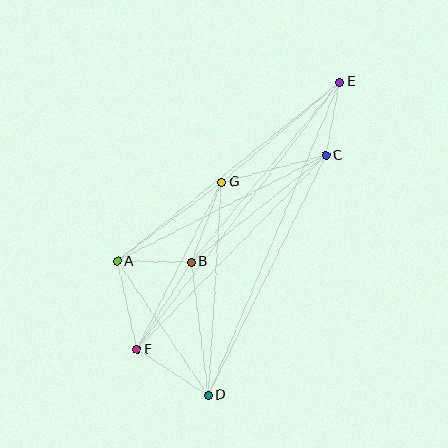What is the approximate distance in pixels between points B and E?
The distance between B and E is approximately 233 pixels.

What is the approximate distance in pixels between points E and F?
The distance between E and F is approximately 335 pixels.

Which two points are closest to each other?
Points A and B are closest to each other.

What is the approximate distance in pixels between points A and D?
The distance between A and D is approximately 162 pixels.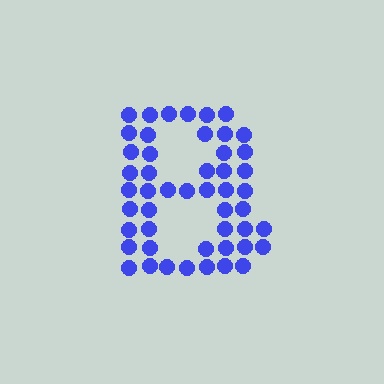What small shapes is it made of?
It is made of small circles.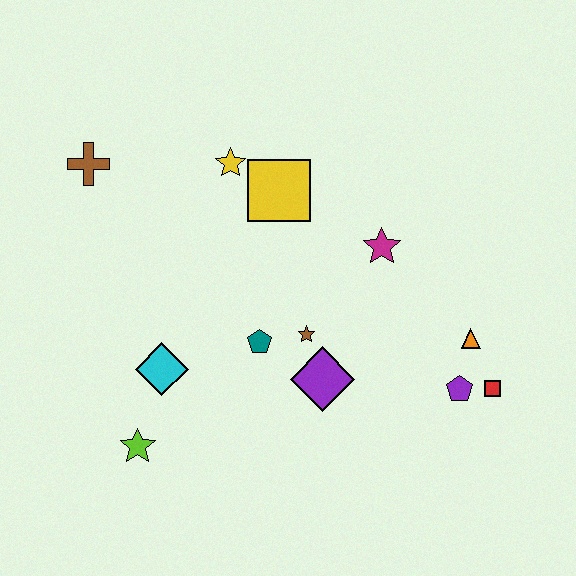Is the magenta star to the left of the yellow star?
No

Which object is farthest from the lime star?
The red square is farthest from the lime star.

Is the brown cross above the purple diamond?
Yes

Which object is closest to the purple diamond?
The brown star is closest to the purple diamond.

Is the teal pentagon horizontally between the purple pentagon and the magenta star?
No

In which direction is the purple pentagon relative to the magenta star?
The purple pentagon is below the magenta star.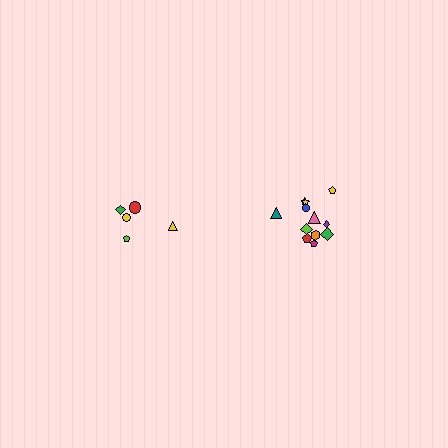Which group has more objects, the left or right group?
The right group.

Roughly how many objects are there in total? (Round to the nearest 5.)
Roughly 15 objects in total.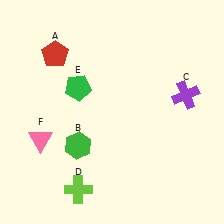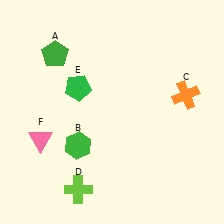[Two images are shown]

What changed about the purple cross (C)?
In Image 1, C is purple. In Image 2, it changed to orange.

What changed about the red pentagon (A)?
In Image 1, A is red. In Image 2, it changed to green.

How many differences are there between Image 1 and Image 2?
There are 2 differences between the two images.